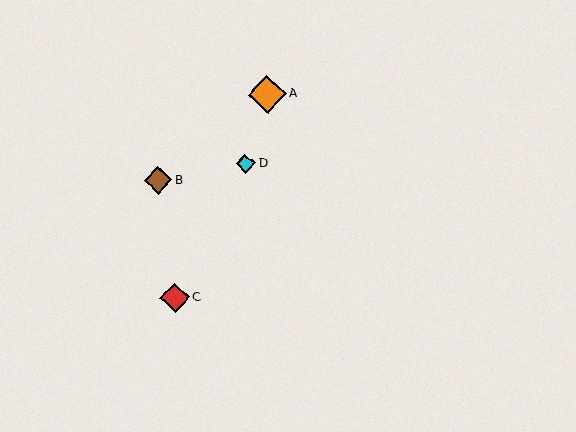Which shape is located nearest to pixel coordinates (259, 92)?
The orange diamond (labeled A) at (267, 94) is nearest to that location.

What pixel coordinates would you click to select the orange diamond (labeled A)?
Click at (267, 94) to select the orange diamond A.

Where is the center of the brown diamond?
The center of the brown diamond is at (158, 180).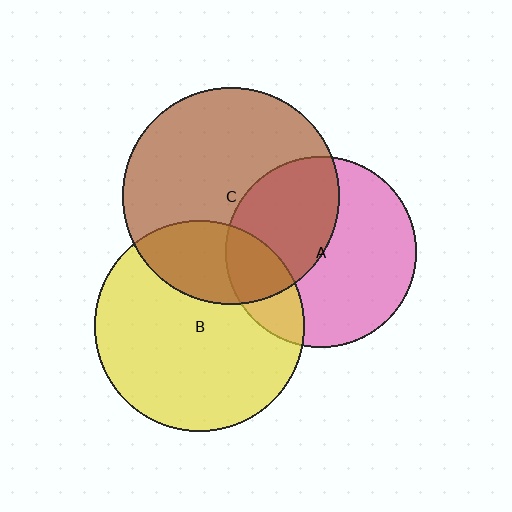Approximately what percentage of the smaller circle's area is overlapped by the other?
Approximately 20%.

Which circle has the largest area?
Circle C (brown).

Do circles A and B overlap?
Yes.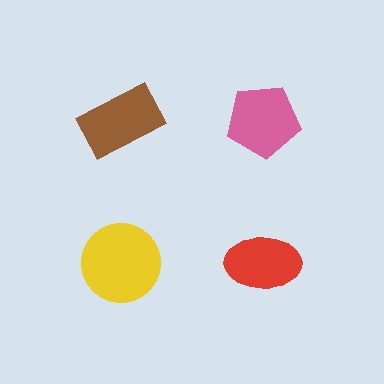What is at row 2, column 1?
A yellow circle.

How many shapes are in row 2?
2 shapes.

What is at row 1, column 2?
A pink pentagon.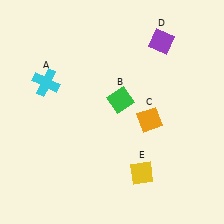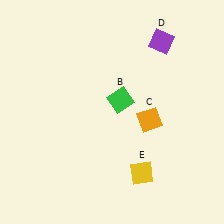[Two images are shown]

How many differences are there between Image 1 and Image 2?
There is 1 difference between the two images.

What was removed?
The cyan cross (A) was removed in Image 2.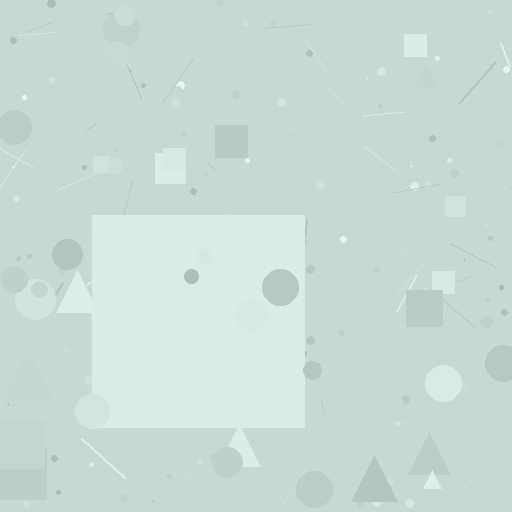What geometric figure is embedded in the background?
A square is embedded in the background.